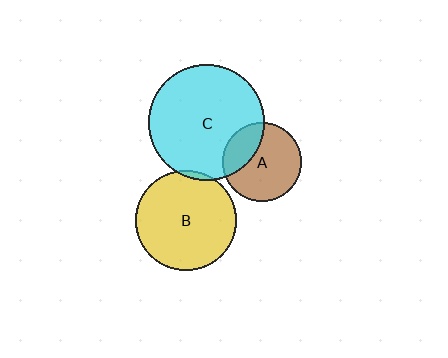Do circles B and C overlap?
Yes.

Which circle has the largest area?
Circle C (cyan).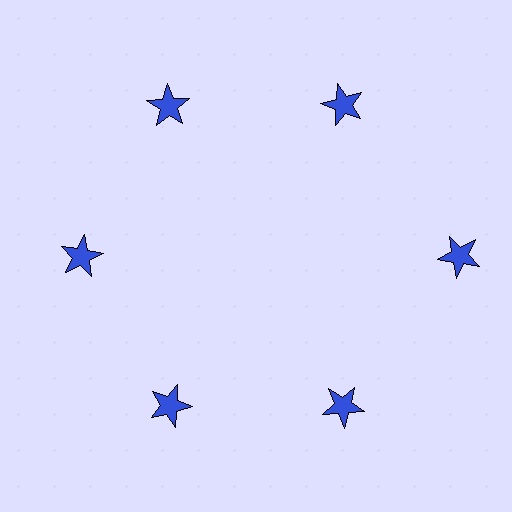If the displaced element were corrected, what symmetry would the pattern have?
It would have 6-fold rotational symmetry — the pattern would map onto itself every 60 degrees.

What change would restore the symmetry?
The symmetry would be restored by moving it inward, back onto the ring so that all 6 stars sit at equal angles and equal distance from the center.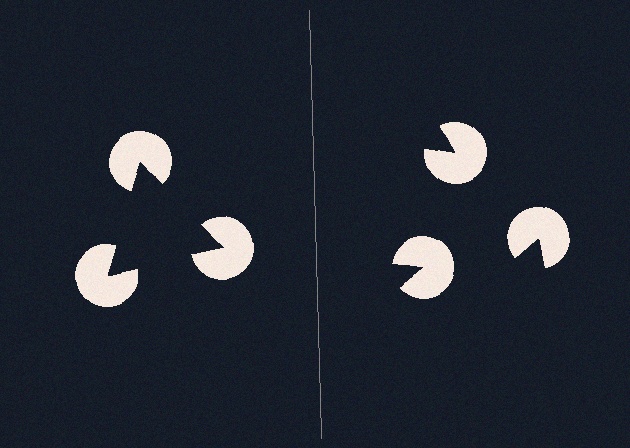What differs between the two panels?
The pac-man discs are positioned identically on both sides; only the wedge orientations differ. On the left they align to a triangle; on the right they are misaligned.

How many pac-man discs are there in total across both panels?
6 — 3 on each side.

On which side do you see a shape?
An illusory triangle appears on the left side. On the right side the wedge cuts are rotated, so no coherent shape forms.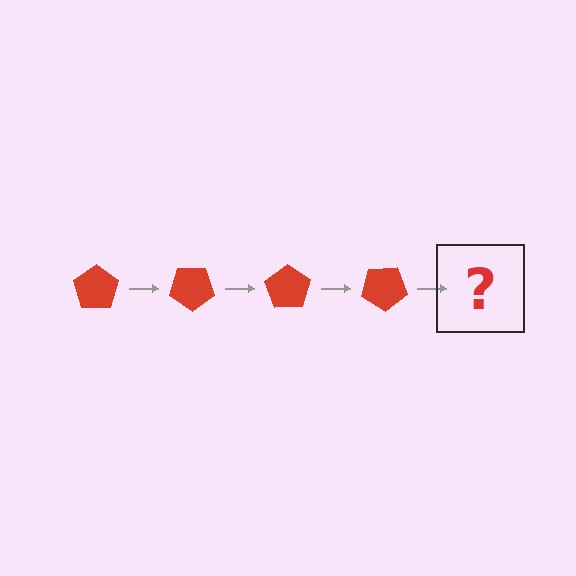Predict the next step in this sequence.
The next step is a red pentagon rotated 140 degrees.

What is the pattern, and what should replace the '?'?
The pattern is that the pentagon rotates 35 degrees each step. The '?' should be a red pentagon rotated 140 degrees.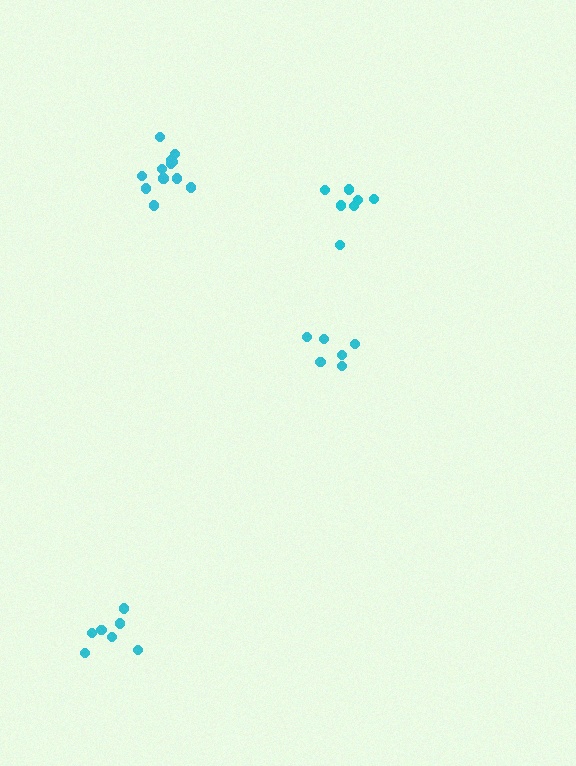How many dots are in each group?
Group 1: 6 dots, Group 2: 7 dots, Group 3: 12 dots, Group 4: 7 dots (32 total).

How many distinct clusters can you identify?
There are 4 distinct clusters.